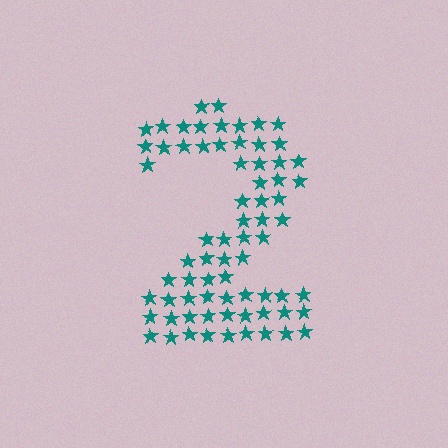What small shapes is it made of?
It is made of small stars.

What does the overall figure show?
The overall figure shows the digit 2.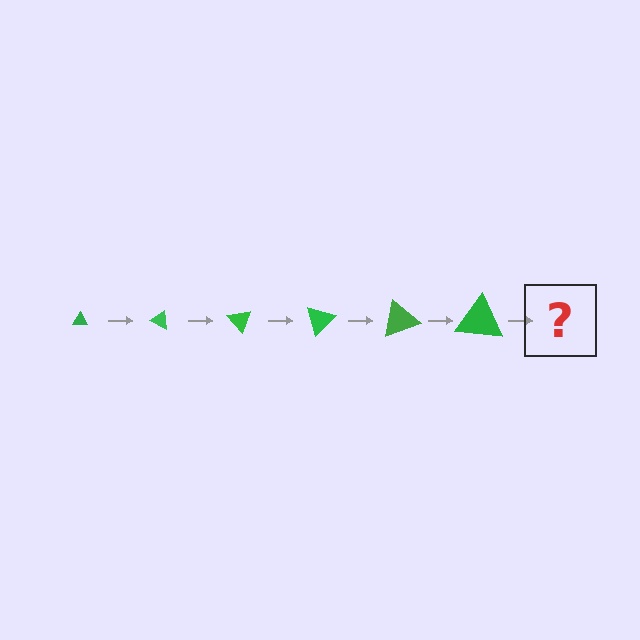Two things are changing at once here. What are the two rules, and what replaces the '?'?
The two rules are that the triangle grows larger each step and it rotates 25 degrees each step. The '?' should be a triangle, larger than the previous one and rotated 150 degrees from the start.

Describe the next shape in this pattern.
It should be a triangle, larger than the previous one and rotated 150 degrees from the start.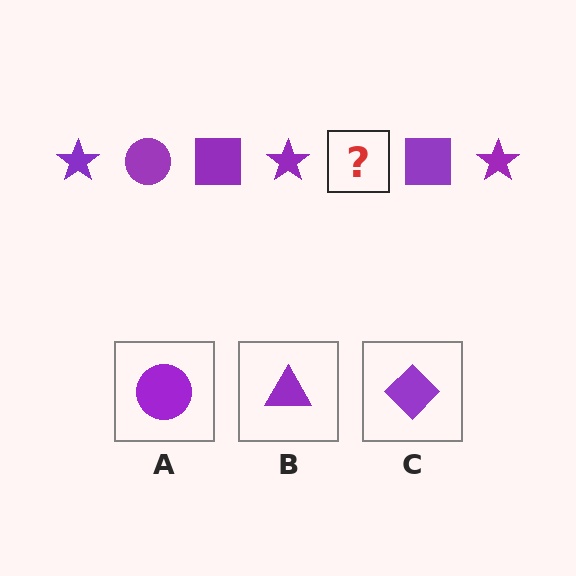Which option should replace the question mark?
Option A.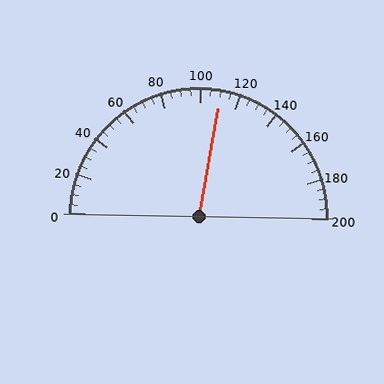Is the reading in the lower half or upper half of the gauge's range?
The reading is in the upper half of the range (0 to 200).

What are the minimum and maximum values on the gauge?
The gauge ranges from 0 to 200.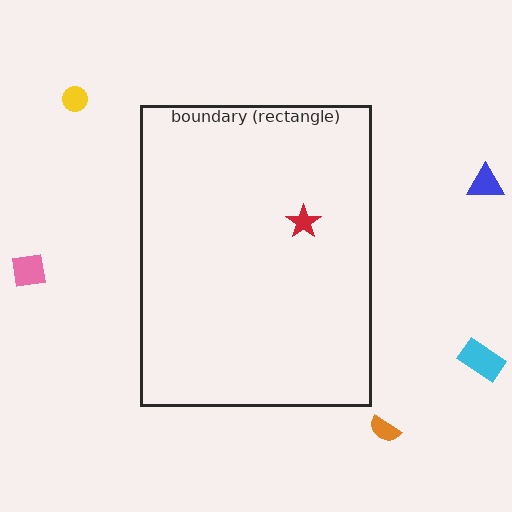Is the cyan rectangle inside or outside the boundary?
Outside.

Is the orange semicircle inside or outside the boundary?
Outside.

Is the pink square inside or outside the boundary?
Outside.